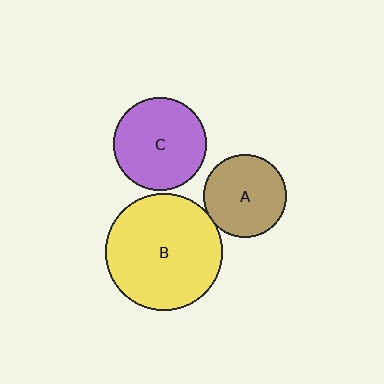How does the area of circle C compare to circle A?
Approximately 1.3 times.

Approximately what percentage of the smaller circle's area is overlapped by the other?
Approximately 5%.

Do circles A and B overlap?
Yes.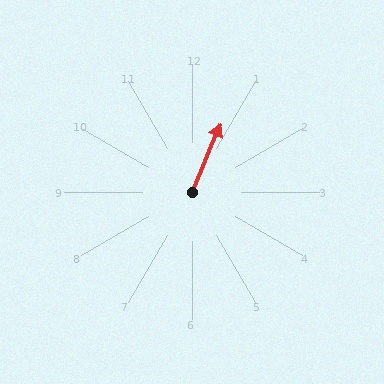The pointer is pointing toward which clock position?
Roughly 1 o'clock.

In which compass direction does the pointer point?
North.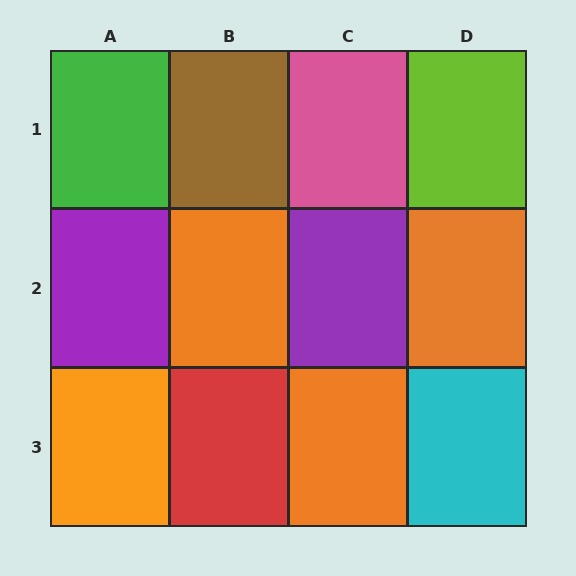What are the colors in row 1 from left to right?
Green, brown, pink, lime.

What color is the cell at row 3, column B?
Red.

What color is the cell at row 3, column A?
Orange.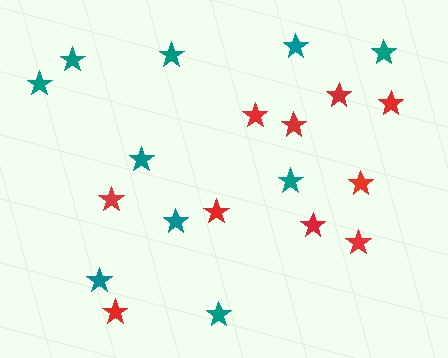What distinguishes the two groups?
There are 2 groups: one group of red stars (10) and one group of teal stars (10).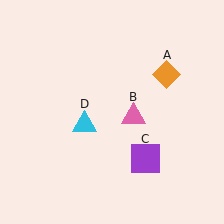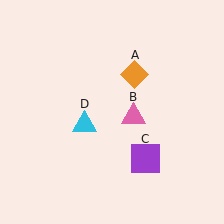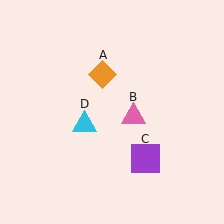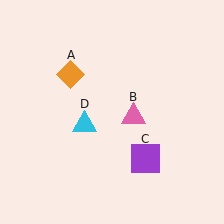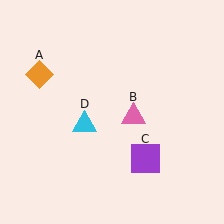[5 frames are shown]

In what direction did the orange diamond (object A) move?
The orange diamond (object A) moved left.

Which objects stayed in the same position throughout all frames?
Pink triangle (object B) and purple square (object C) and cyan triangle (object D) remained stationary.